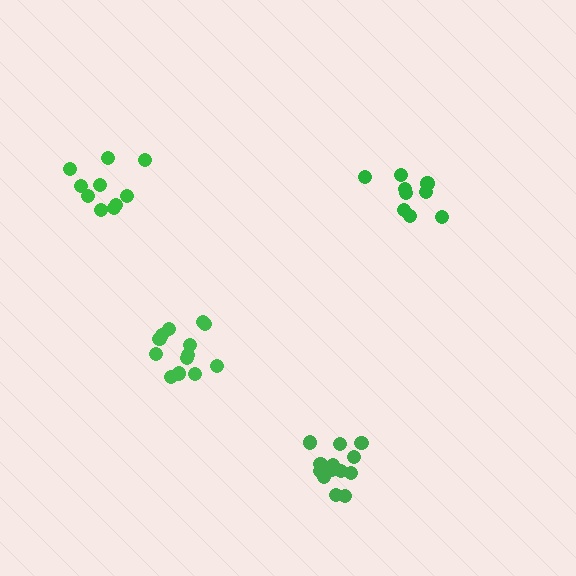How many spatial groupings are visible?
There are 4 spatial groupings.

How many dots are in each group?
Group 1: 9 dots, Group 2: 14 dots, Group 3: 10 dots, Group 4: 14 dots (47 total).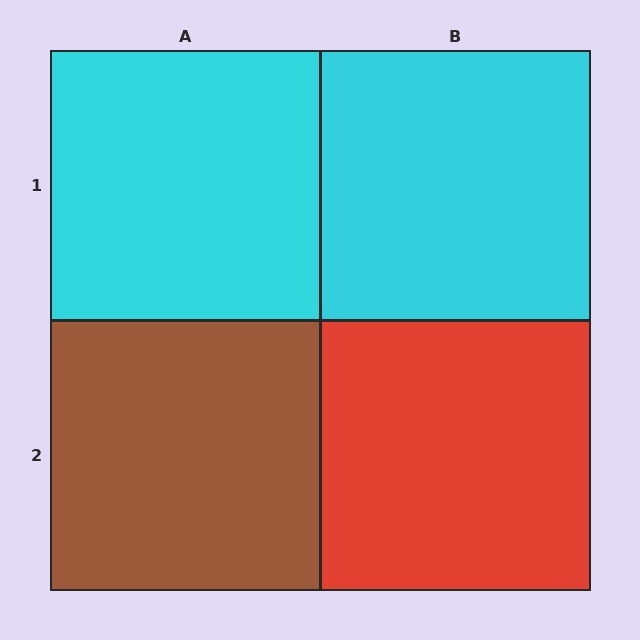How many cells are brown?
1 cell is brown.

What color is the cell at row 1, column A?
Cyan.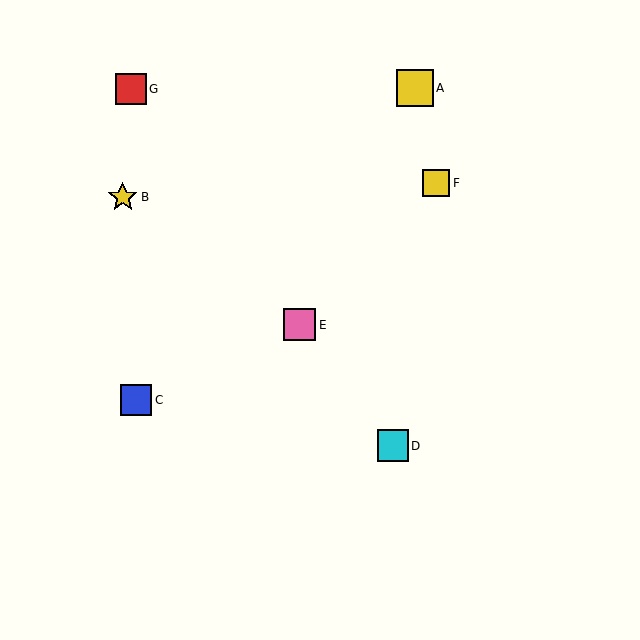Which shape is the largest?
The yellow square (labeled A) is the largest.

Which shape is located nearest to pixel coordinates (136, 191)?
The yellow star (labeled B) at (123, 197) is nearest to that location.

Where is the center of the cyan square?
The center of the cyan square is at (393, 446).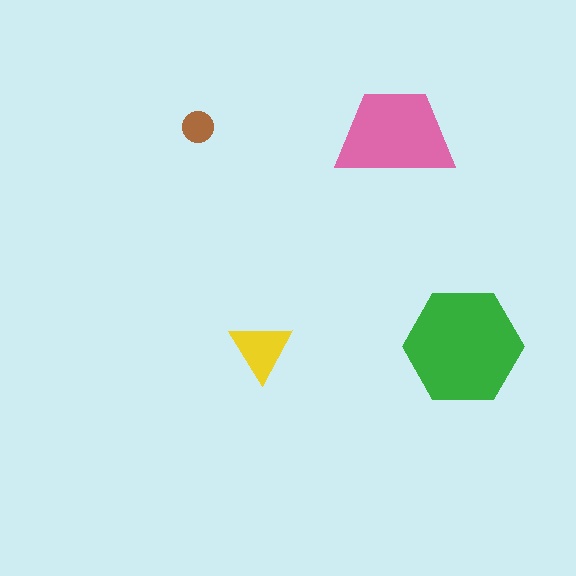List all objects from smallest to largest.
The brown circle, the yellow triangle, the pink trapezoid, the green hexagon.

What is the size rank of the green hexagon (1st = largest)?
1st.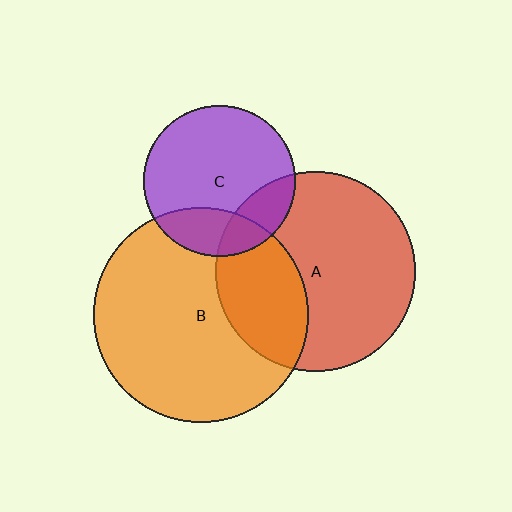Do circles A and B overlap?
Yes.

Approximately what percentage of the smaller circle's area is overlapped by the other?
Approximately 30%.